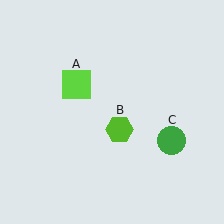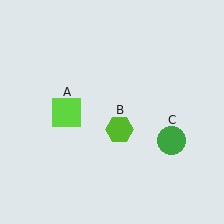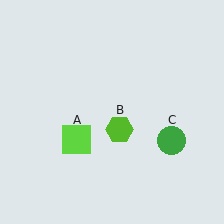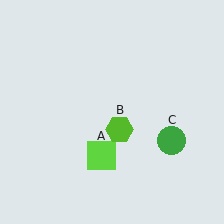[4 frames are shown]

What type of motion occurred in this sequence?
The lime square (object A) rotated counterclockwise around the center of the scene.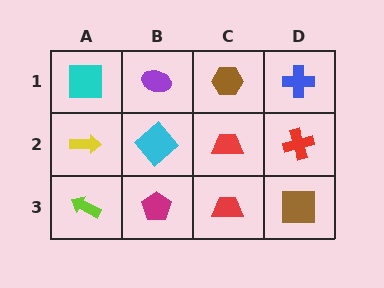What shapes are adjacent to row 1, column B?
A cyan diamond (row 2, column B), a cyan square (row 1, column A), a brown hexagon (row 1, column C).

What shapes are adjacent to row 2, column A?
A cyan square (row 1, column A), a lime arrow (row 3, column A), a cyan diamond (row 2, column B).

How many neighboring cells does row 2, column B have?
4.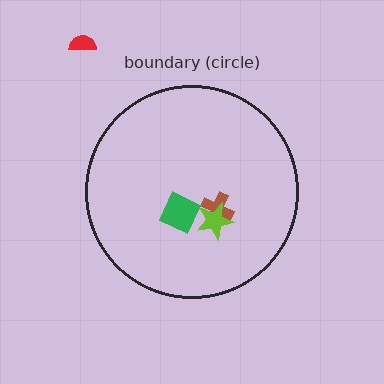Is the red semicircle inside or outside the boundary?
Outside.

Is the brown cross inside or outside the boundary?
Inside.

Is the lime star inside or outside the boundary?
Inside.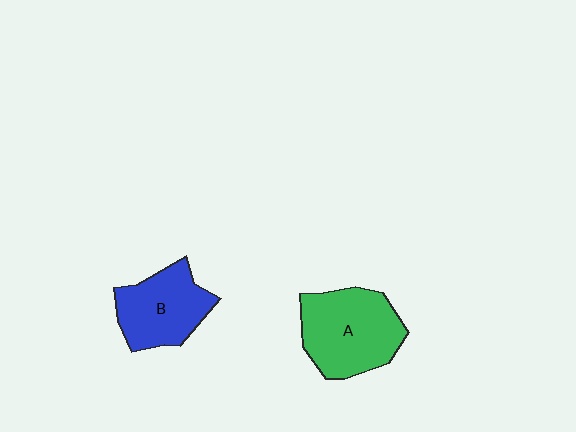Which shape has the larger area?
Shape A (green).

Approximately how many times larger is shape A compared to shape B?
Approximately 1.3 times.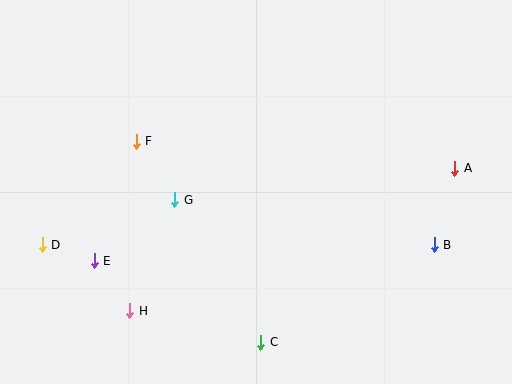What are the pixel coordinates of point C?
Point C is at (261, 342).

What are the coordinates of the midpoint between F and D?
The midpoint between F and D is at (89, 193).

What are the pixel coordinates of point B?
Point B is at (434, 245).